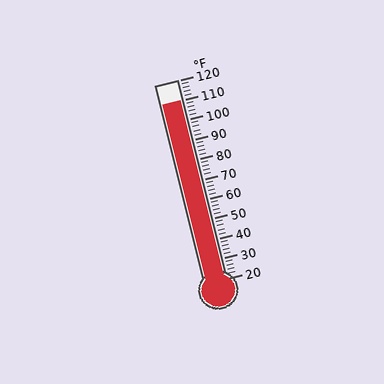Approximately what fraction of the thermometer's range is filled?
The thermometer is filled to approximately 90% of its range.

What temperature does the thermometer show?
The thermometer shows approximately 110°F.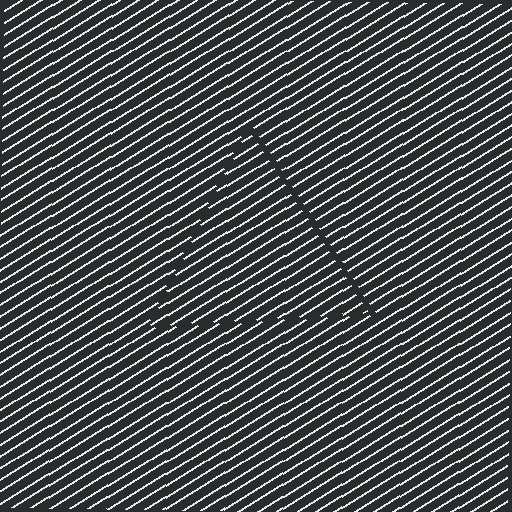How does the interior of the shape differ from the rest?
The interior of the shape contains the same grating, shifted by half a period — the contour is defined by the phase discontinuity where line-ends from the inner and outer gratings abut.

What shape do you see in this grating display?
An illusory triangle. The interior of the shape contains the same grating, shifted by half a period — the contour is defined by the phase discontinuity where line-ends from the inner and outer gratings abut.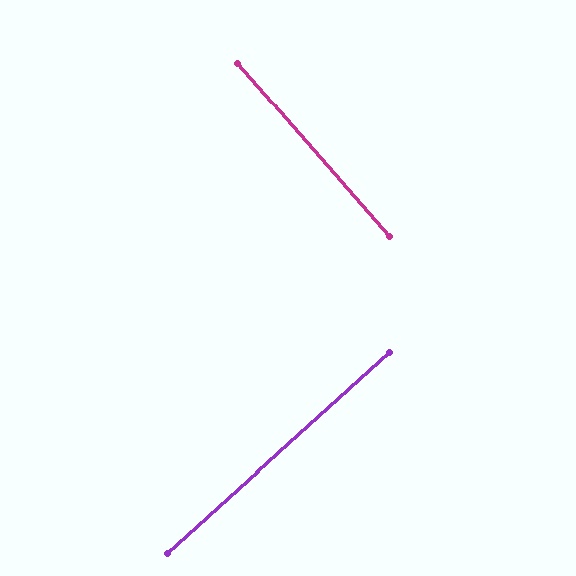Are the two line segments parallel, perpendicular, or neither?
Perpendicular — they meet at approximately 89°.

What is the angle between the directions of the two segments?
Approximately 89 degrees.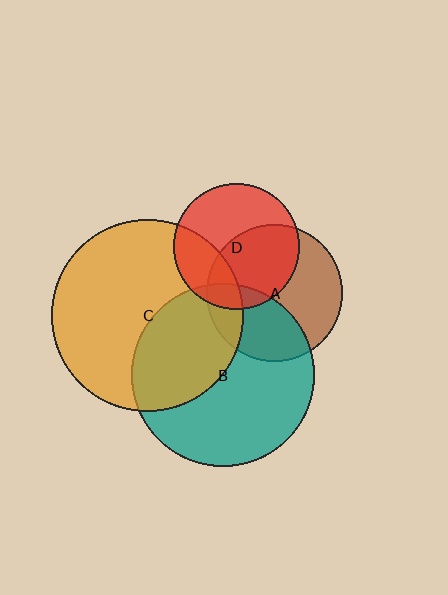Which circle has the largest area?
Circle C (orange).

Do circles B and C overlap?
Yes.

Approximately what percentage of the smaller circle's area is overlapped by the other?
Approximately 40%.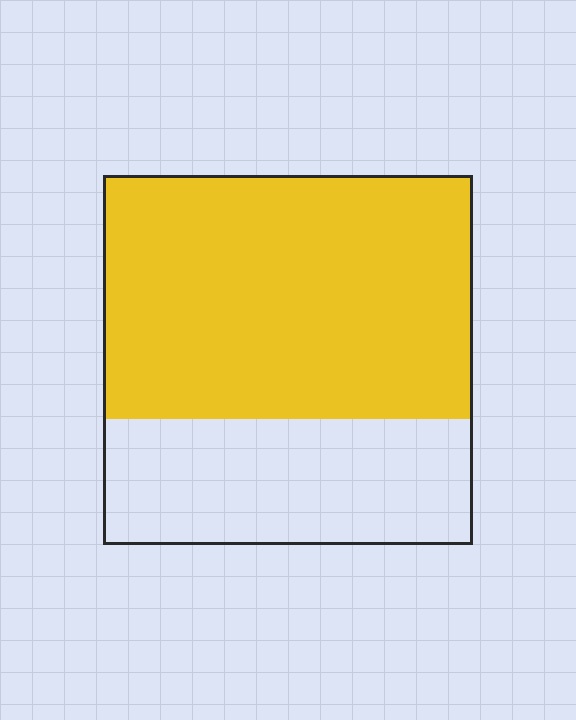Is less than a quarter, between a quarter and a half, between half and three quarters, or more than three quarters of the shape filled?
Between half and three quarters.